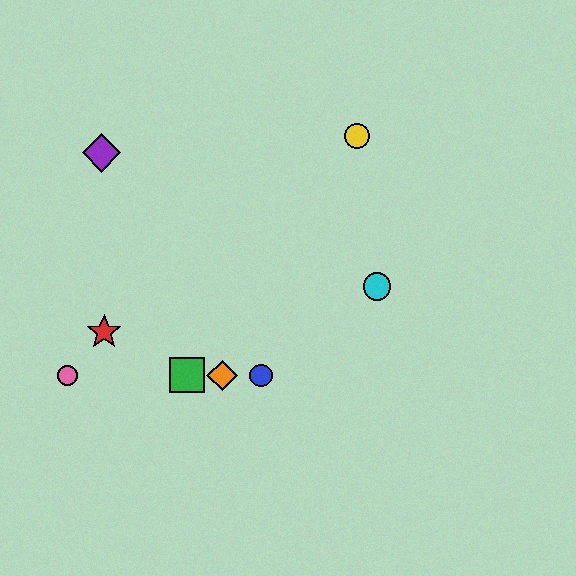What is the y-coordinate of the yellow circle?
The yellow circle is at y≈136.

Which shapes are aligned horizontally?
The blue circle, the green square, the orange diamond, the pink circle are aligned horizontally.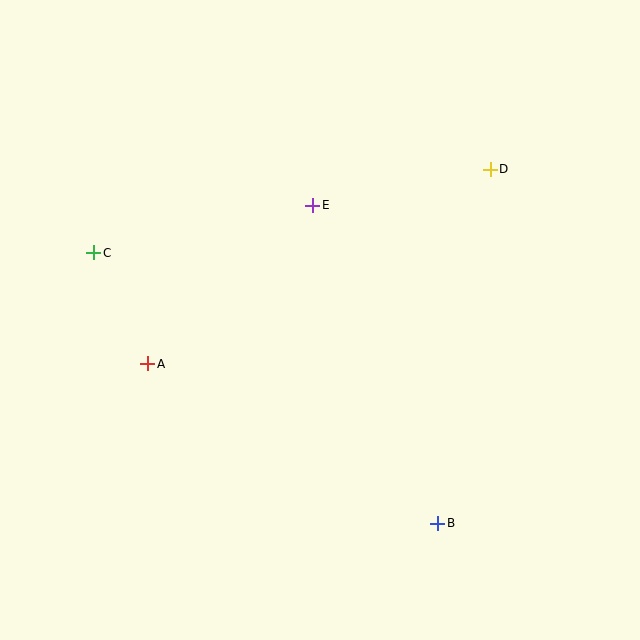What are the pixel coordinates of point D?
Point D is at (490, 169).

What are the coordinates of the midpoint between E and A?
The midpoint between E and A is at (230, 285).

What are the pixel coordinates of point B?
Point B is at (438, 523).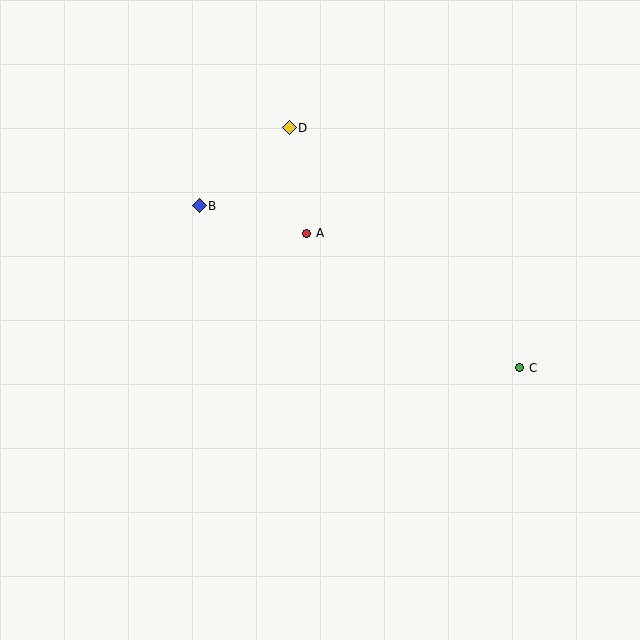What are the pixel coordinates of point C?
Point C is at (520, 368).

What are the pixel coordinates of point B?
Point B is at (199, 206).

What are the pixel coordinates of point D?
Point D is at (289, 128).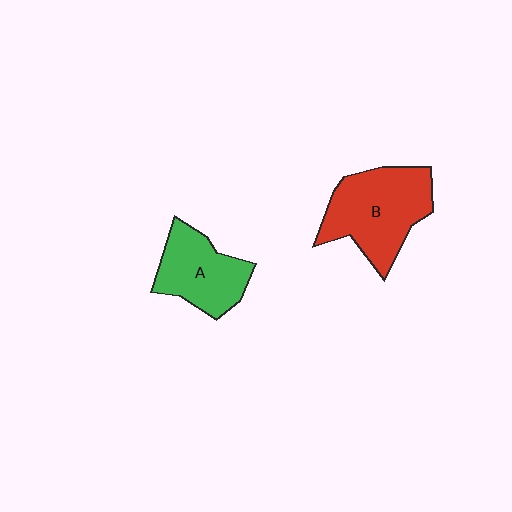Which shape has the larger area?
Shape B (red).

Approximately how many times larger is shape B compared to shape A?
Approximately 1.4 times.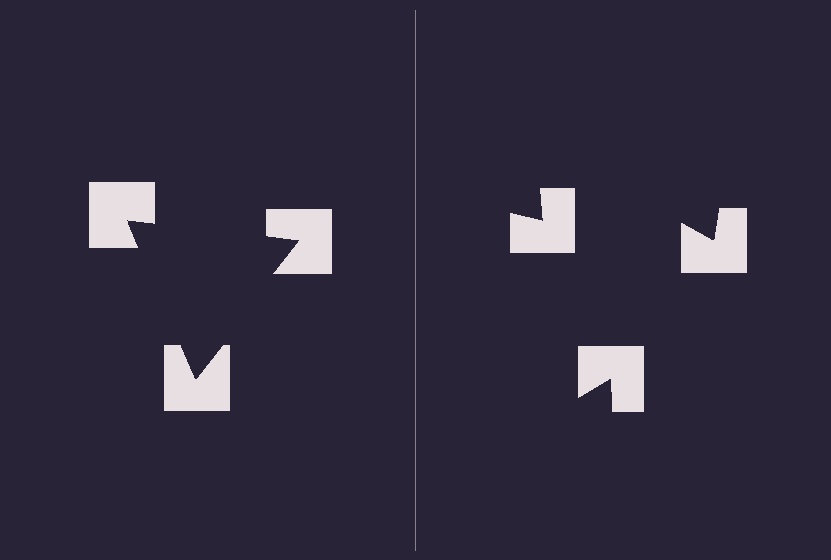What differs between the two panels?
The notched squares are positioned identically on both sides; only the wedge orientations differ. On the left they align to a triangle; on the right they are misaligned.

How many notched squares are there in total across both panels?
6 — 3 on each side.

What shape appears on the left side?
An illusory triangle.